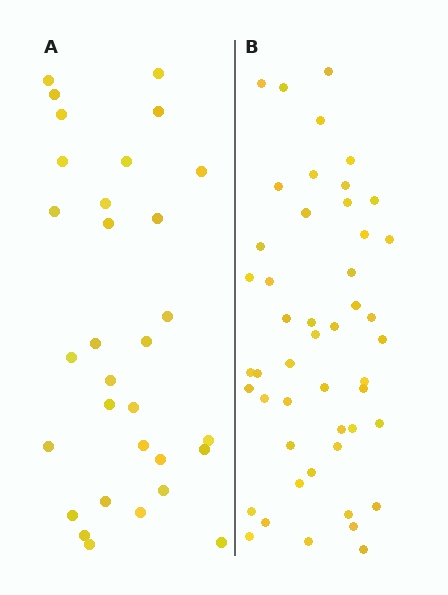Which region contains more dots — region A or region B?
Region B (the right region) has more dots.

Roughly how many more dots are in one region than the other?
Region B has approximately 15 more dots than region A.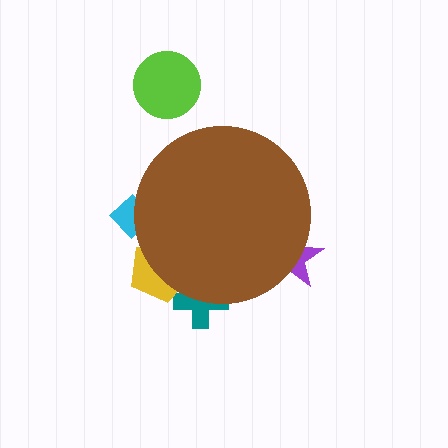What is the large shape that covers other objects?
A brown circle.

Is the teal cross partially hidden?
Yes, the teal cross is partially hidden behind the brown circle.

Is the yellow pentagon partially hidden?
Yes, the yellow pentagon is partially hidden behind the brown circle.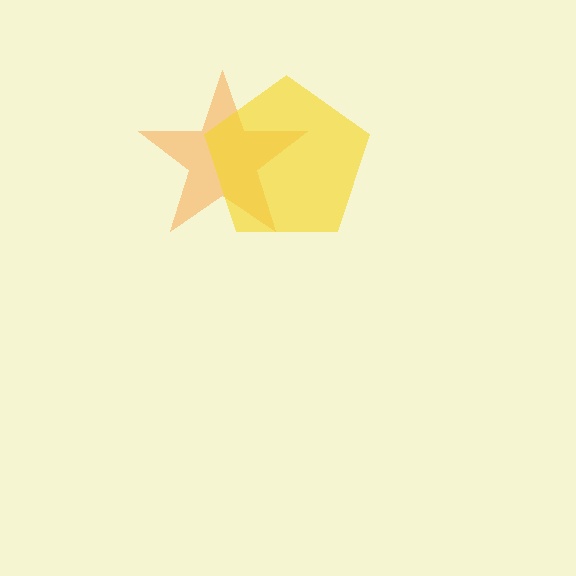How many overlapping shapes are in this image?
There are 2 overlapping shapes in the image.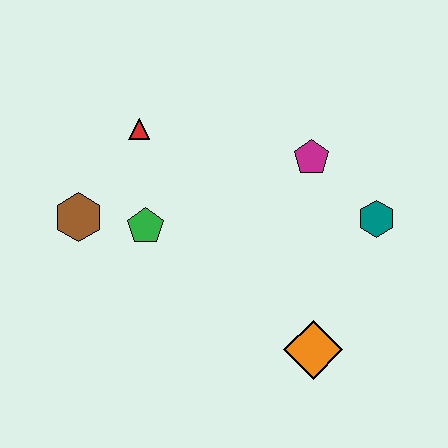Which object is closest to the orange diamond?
The teal hexagon is closest to the orange diamond.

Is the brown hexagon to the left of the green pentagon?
Yes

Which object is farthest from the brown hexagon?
The teal hexagon is farthest from the brown hexagon.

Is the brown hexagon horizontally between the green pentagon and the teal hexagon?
No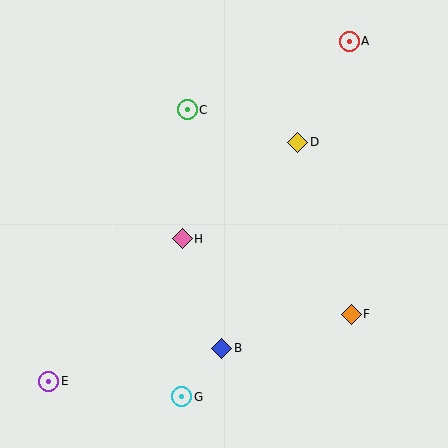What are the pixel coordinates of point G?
Point G is at (182, 397).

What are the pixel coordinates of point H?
Point H is at (182, 239).